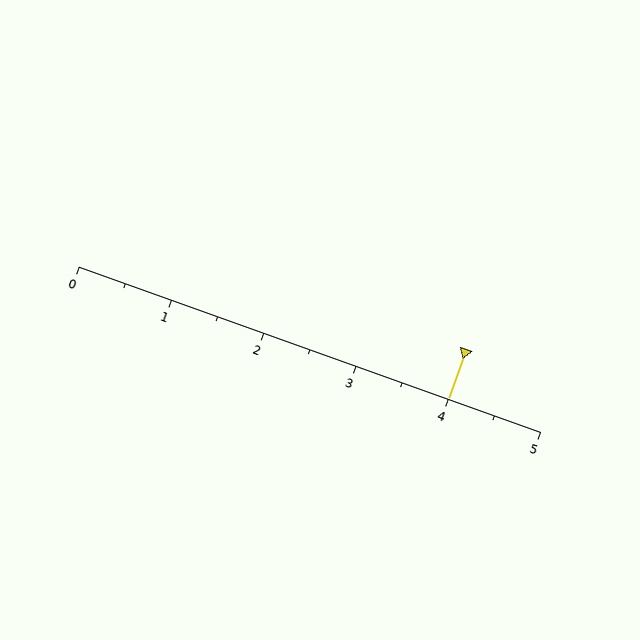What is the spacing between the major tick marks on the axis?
The major ticks are spaced 1 apart.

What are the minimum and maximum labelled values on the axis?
The axis runs from 0 to 5.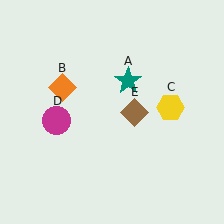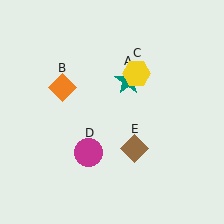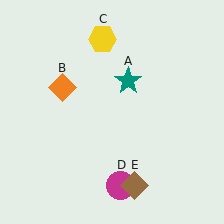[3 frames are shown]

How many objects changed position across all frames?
3 objects changed position: yellow hexagon (object C), magenta circle (object D), brown diamond (object E).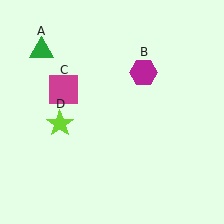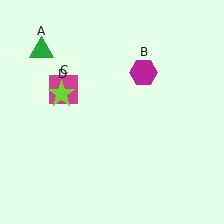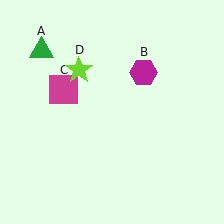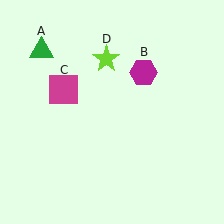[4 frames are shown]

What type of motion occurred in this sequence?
The lime star (object D) rotated clockwise around the center of the scene.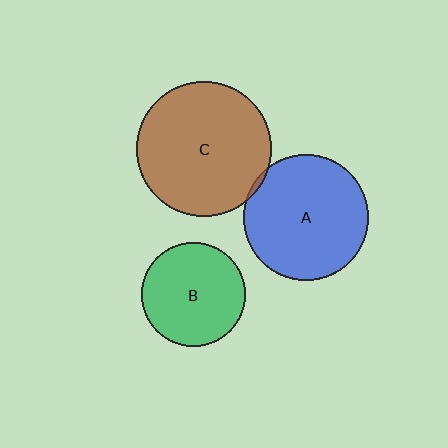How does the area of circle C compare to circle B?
Approximately 1.7 times.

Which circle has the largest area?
Circle C (brown).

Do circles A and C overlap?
Yes.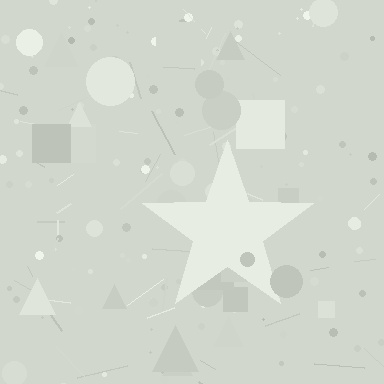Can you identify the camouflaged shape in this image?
The camouflaged shape is a star.